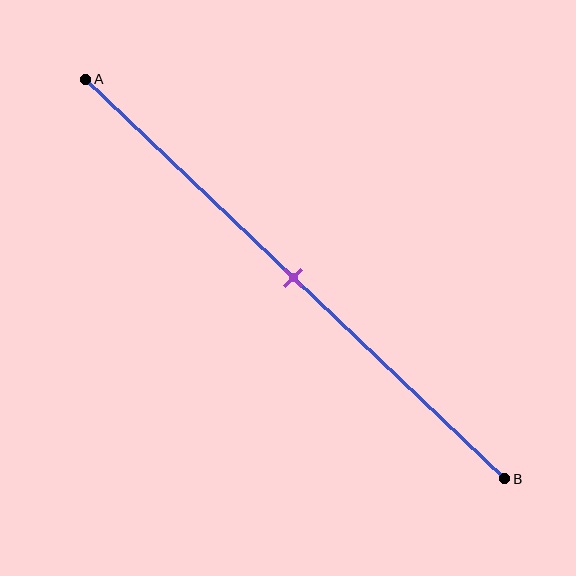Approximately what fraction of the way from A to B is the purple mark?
The purple mark is approximately 50% of the way from A to B.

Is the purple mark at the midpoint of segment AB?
Yes, the mark is approximately at the midpoint.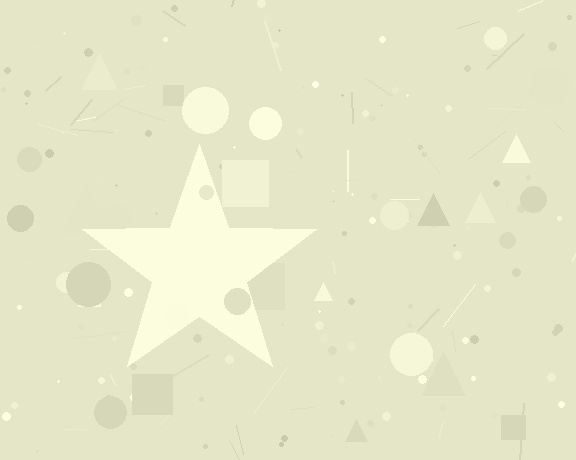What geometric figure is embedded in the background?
A star is embedded in the background.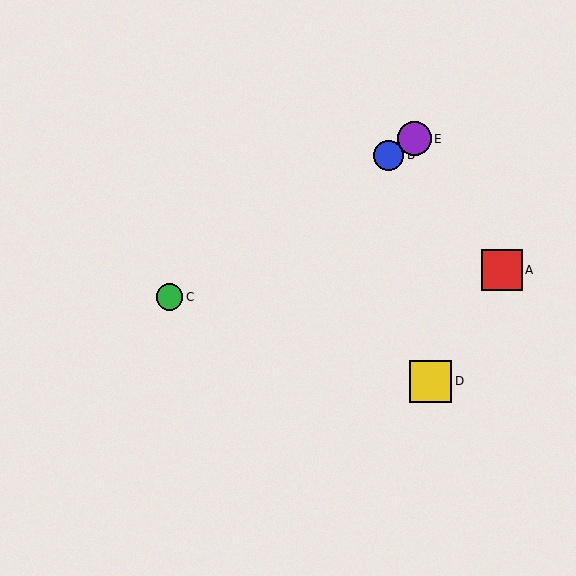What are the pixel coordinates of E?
Object E is at (414, 139).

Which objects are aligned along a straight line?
Objects B, C, E are aligned along a straight line.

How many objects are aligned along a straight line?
3 objects (B, C, E) are aligned along a straight line.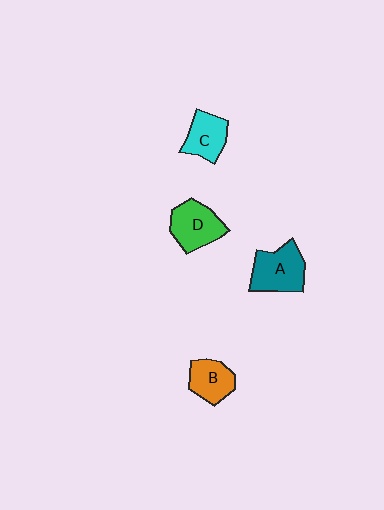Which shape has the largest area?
Shape A (teal).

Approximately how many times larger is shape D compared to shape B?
Approximately 1.3 times.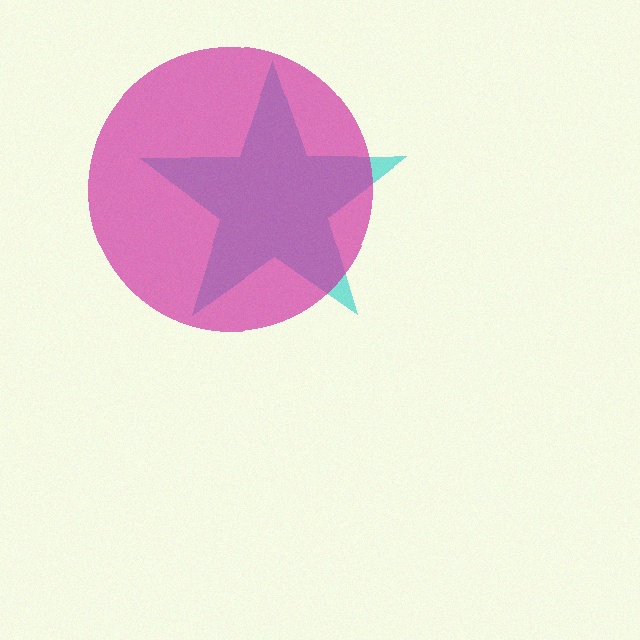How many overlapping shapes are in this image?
There are 2 overlapping shapes in the image.